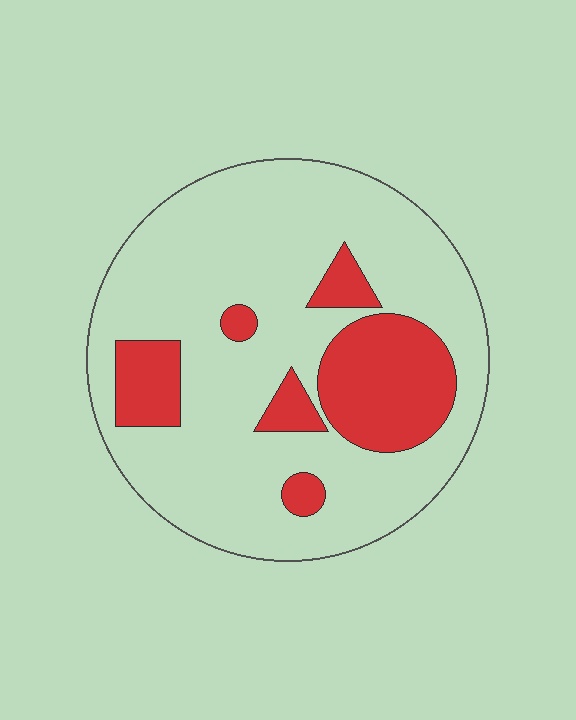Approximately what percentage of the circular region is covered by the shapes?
Approximately 25%.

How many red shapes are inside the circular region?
6.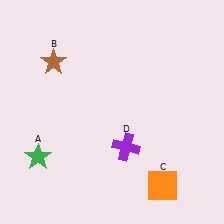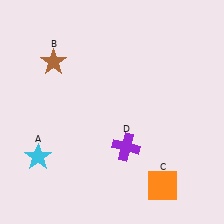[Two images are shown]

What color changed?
The star (A) changed from green in Image 1 to cyan in Image 2.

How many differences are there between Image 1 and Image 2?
There is 1 difference between the two images.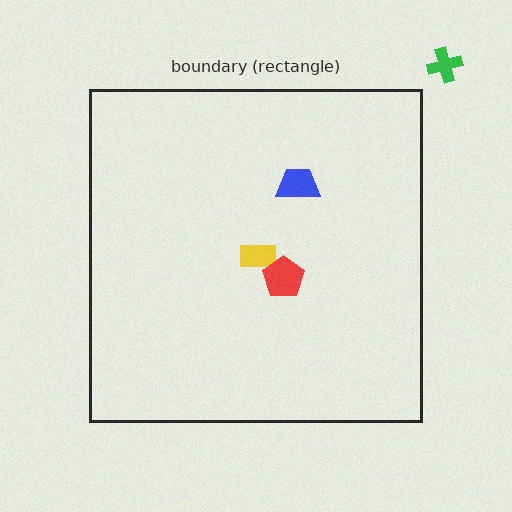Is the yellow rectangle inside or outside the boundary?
Inside.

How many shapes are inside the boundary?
3 inside, 1 outside.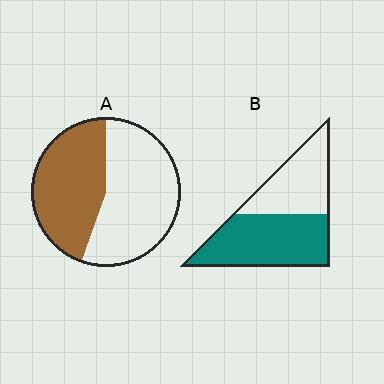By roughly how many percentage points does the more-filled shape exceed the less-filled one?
By roughly 15 percentage points (B over A).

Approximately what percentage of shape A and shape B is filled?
A is approximately 45% and B is approximately 60%.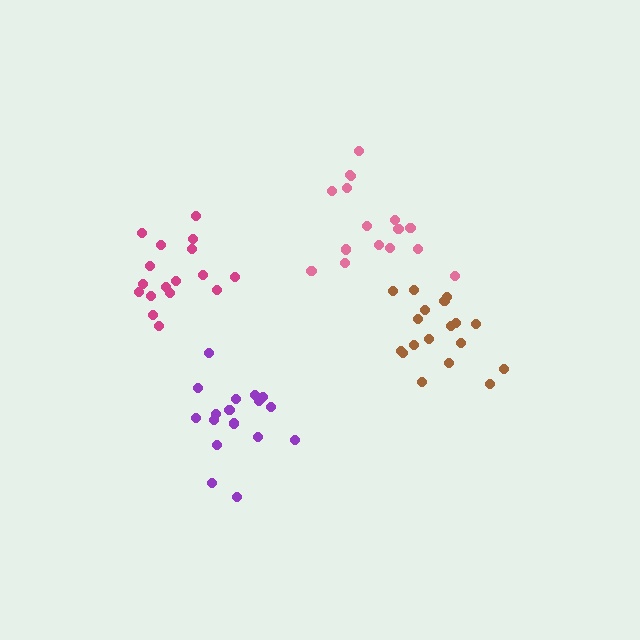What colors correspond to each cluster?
The clusters are colored: purple, pink, brown, magenta.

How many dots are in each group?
Group 1: 17 dots, Group 2: 16 dots, Group 3: 18 dots, Group 4: 17 dots (68 total).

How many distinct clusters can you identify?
There are 4 distinct clusters.